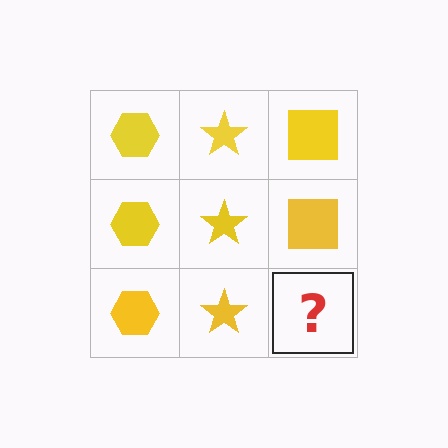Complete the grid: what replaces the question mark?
The question mark should be replaced with a yellow square.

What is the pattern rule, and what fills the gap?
The rule is that each column has a consistent shape. The gap should be filled with a yellow square.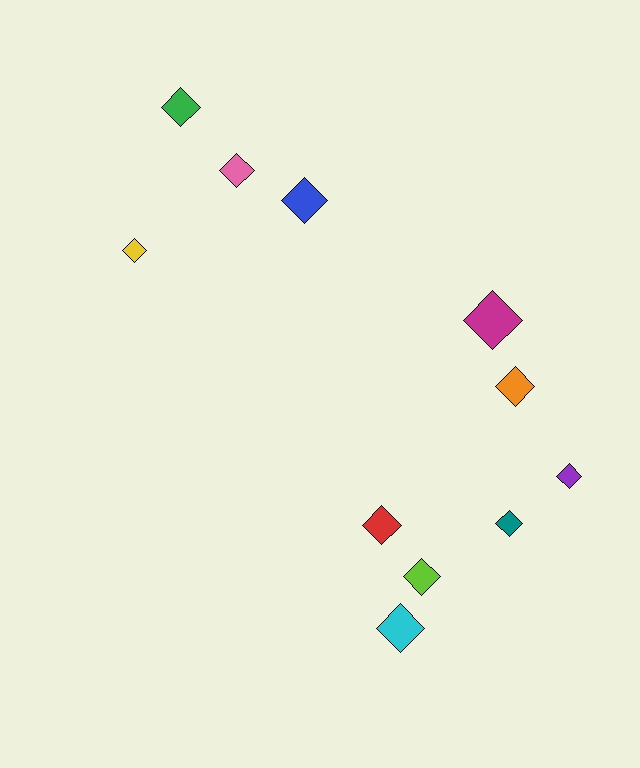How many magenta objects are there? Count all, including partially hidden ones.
There is 1 magenta object.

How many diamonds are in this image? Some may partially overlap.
There are 11 diamonds.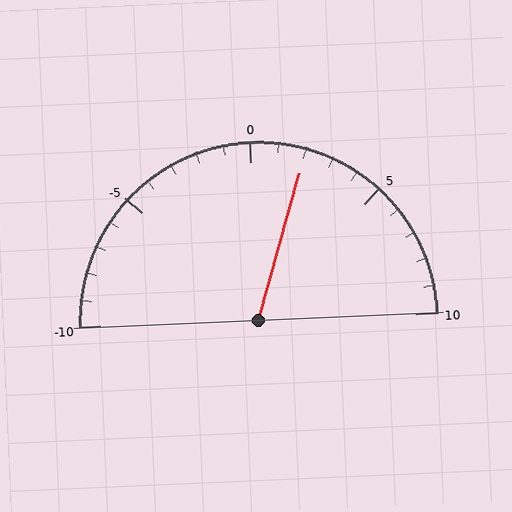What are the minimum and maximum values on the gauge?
The gauge ranges from -10 to 10.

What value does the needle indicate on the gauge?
The needle indicates approximately 2.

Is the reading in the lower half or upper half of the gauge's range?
The reading is in the upper half of the range (-10 to 10).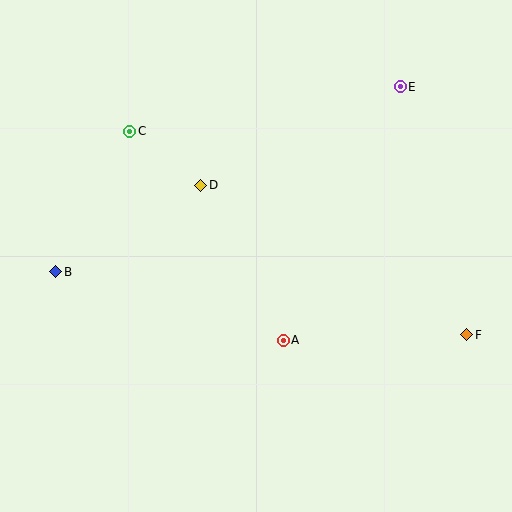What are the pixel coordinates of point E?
Point E is at (400, 87).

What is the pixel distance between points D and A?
The distance between D and A is 175 pixels.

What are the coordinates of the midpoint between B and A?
The midpoint between B and A is at (170, 306).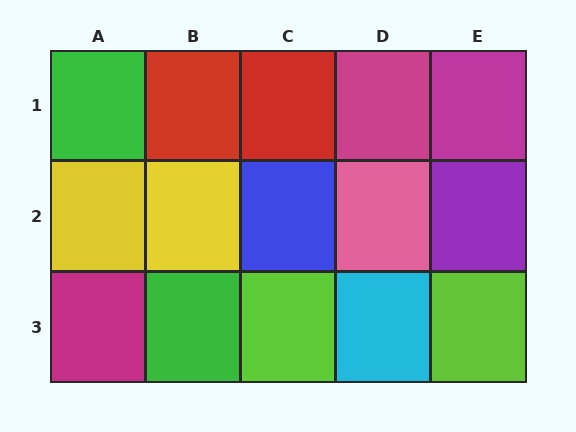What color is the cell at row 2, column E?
Purple.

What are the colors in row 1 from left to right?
Green, red, red, magenta, magenta.